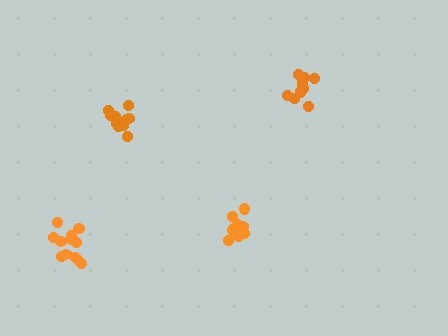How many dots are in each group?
Group 1: 13 dots, Group 2: 8 dots, Group 3: 11 dots, Group 4: 14 dots (46 total).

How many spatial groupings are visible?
There are 4 spatial groupings.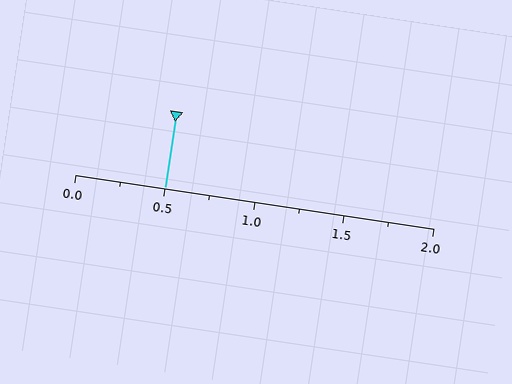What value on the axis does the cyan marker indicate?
The marker indicates approximately 0.5.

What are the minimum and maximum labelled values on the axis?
The axis runs from 0.0 to 2.0.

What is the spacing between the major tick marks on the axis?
The major ticks are spaced 0.5 apart.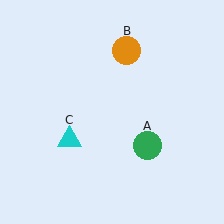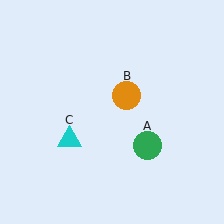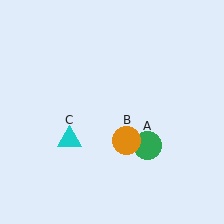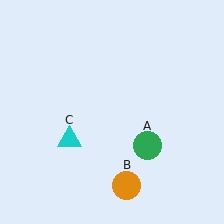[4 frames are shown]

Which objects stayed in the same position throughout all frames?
Green circle (object A) and cyan triangle (object C) remained stationary.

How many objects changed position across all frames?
1 object changed position: orange circle (object B).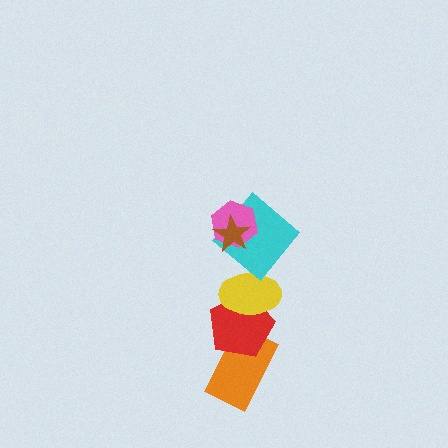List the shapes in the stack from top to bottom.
From top to bottom: the brown star, the pink hexagon, the cyan diamond, the yellow ellipse, the red pentagon, the orange rectangle.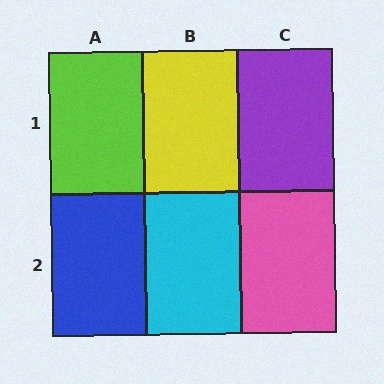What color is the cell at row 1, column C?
Purple.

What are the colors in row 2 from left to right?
Blue, cyan, pink.